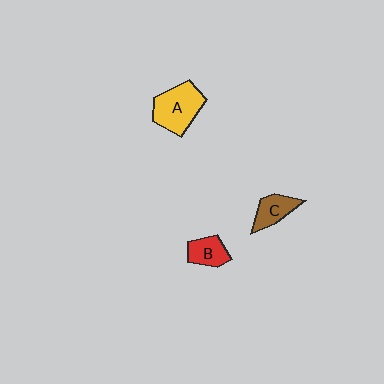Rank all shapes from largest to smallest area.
From largest to smallest: A (yellow), C (brown), B (red).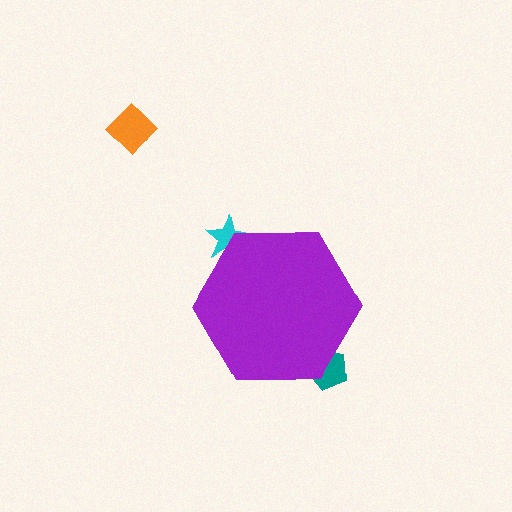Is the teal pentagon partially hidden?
Yes, the teal pentagon is partially hidden behind the purple hexagon.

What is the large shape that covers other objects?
A purple hexagon.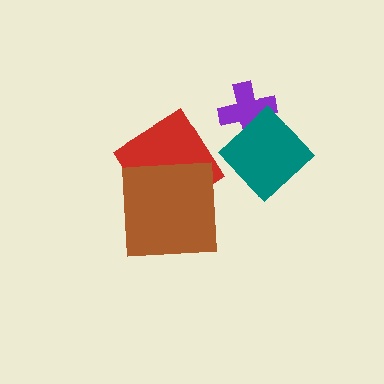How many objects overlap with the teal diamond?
1 object overlaps with the teal diamond.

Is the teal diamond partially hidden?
No, no other shape covers it.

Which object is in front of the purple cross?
The teal diamond is in front of the purple cross.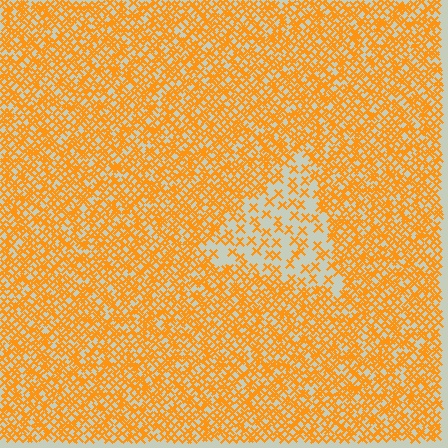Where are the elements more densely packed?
The elements are more densely packed outside the triangle boundary.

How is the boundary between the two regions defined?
The boundary is defined by a change in element density (approximately 2.7x ratio). All elements are the same color, size, and shape.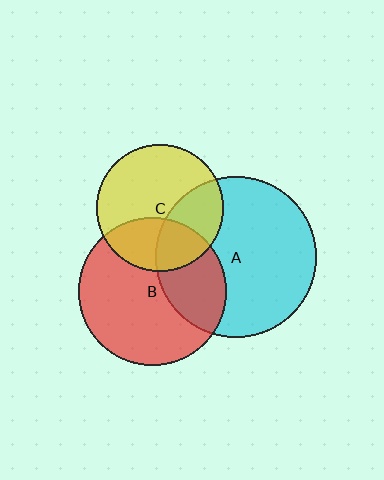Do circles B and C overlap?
Yes.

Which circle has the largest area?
Circle A (cyan).